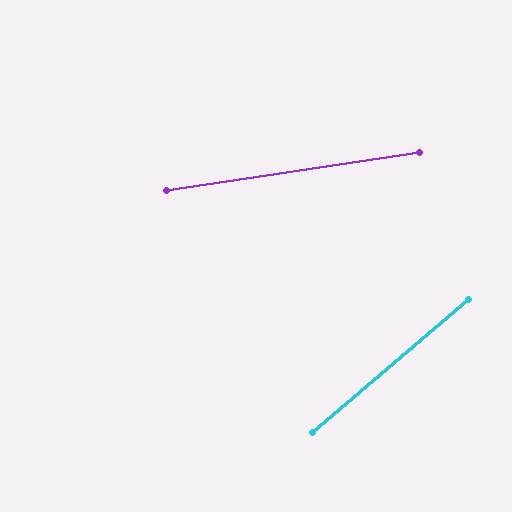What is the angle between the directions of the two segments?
Approximately 32 degrees.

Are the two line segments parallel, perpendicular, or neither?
Neither parallel nor perpendicular — they differ by about 32°.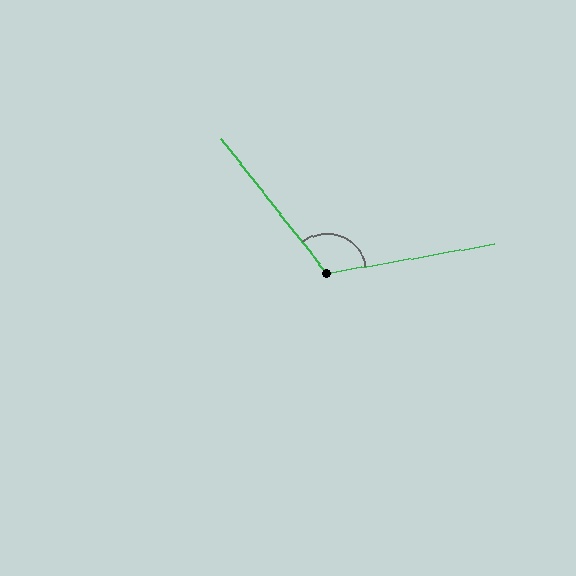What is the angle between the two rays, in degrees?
Approximately 118 degrees.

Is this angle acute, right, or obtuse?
It is obtuse.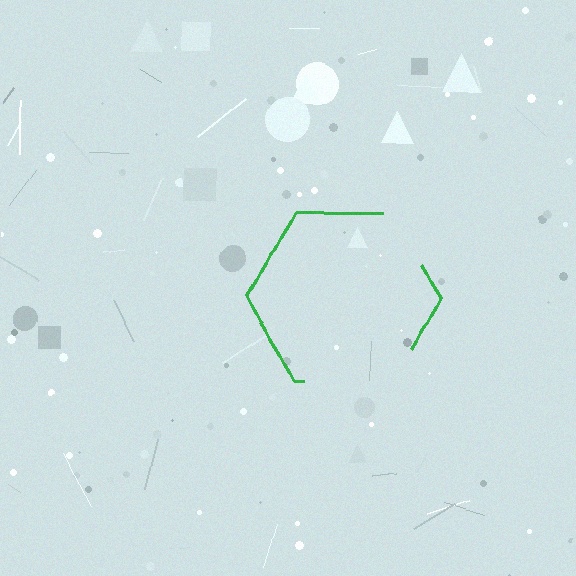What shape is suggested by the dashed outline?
The dashed outline suggests a hexagon.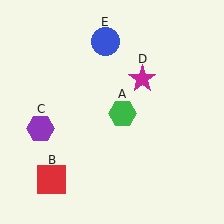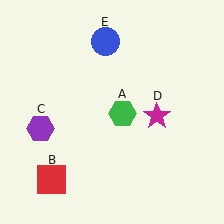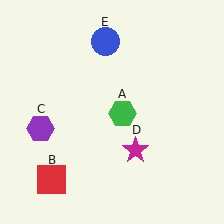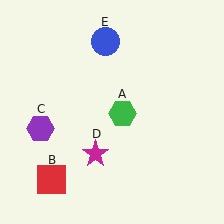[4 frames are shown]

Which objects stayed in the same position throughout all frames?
Green hexagon (object A) and red square (object B) and purple hexagon (object C) and blue circle (object E) remained stationary.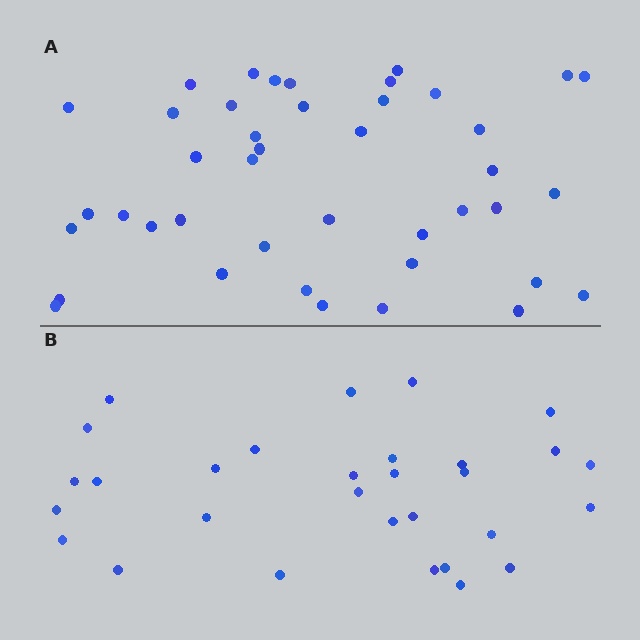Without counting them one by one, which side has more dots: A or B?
Region A (the top region) has more dots.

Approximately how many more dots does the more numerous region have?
Region A has roughly 12 or so more dots than region B.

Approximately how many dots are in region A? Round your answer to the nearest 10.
About 40 dots. (The exact count is 42, which rounds to 40.)